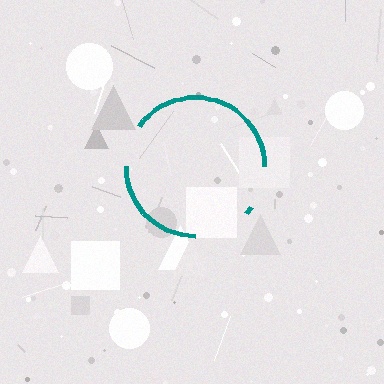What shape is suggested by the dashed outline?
The dashed outline suggests a circle.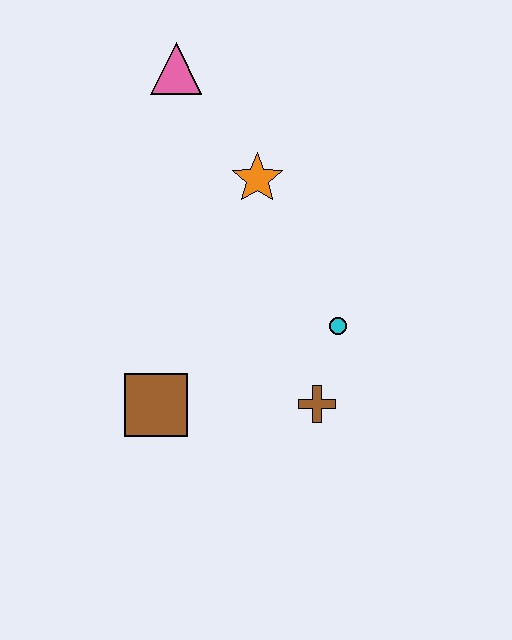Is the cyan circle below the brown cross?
No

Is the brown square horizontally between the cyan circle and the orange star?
No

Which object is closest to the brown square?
The brown cross is closest to the brown square.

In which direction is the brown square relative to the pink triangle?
The brown square is below the pink triangle.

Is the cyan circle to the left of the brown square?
No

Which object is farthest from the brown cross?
The pink triangle is farthest from the brown cross.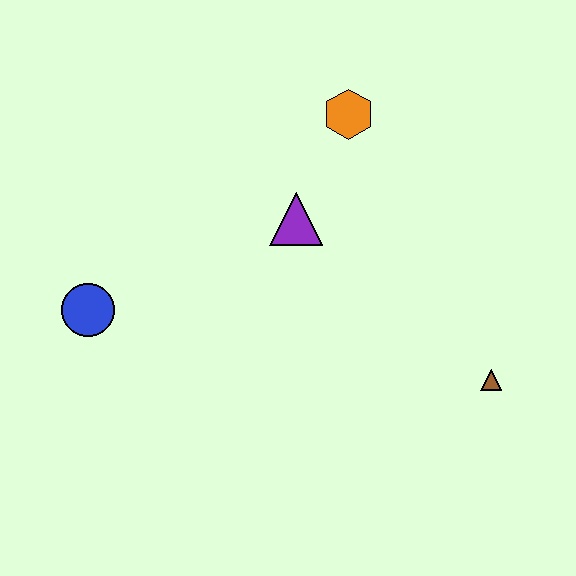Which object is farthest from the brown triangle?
The blue circle is farthest from the brown triangle.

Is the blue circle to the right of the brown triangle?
No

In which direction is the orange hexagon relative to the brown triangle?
The orange hexagon is above the brown triangle.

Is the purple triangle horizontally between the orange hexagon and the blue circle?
Yes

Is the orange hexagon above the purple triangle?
Yes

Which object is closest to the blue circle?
The purple triangle is closest to the blue circle.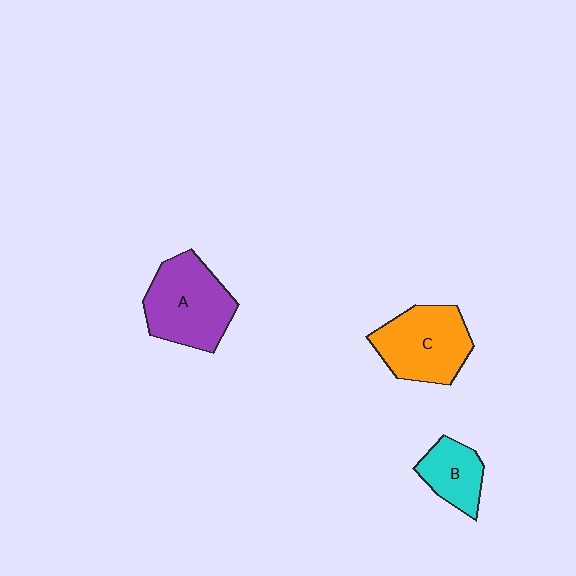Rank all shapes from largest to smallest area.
From largest to smallest: A (purple), C (orange), B (cyan).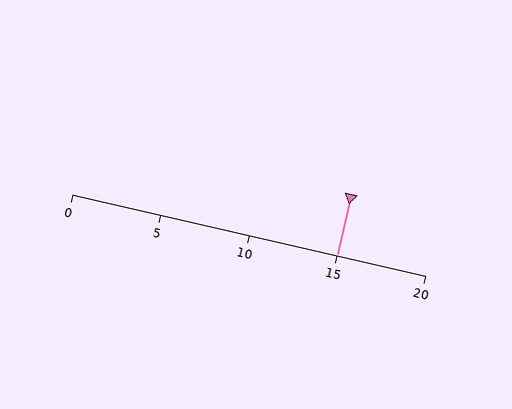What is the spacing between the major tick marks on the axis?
The major ticks are spaced 5 apart.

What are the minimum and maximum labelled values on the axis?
The axis runs from 0 to 20.